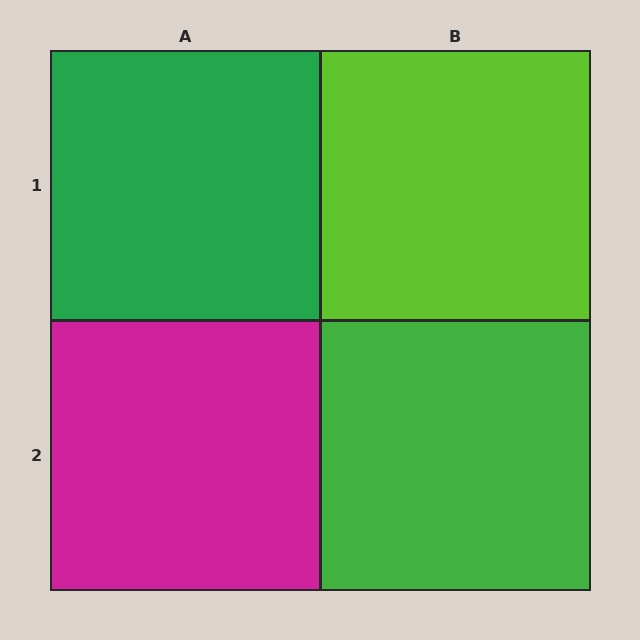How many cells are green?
2 cells are green.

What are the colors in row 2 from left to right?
Magenta, green.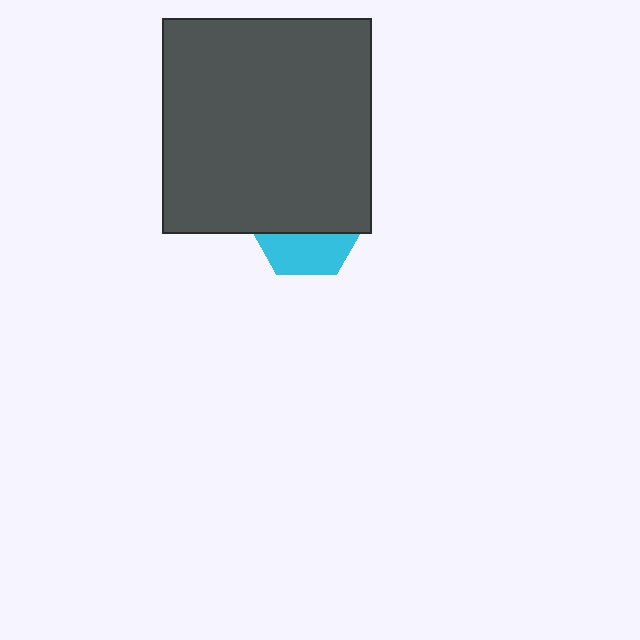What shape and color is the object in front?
The object in front is a dark gray rectangle.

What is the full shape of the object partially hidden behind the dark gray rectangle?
The partially hidden object is a cyan hexagon.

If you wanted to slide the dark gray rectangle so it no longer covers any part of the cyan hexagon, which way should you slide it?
Slide it up — that is the most direct way to separate the two shapes.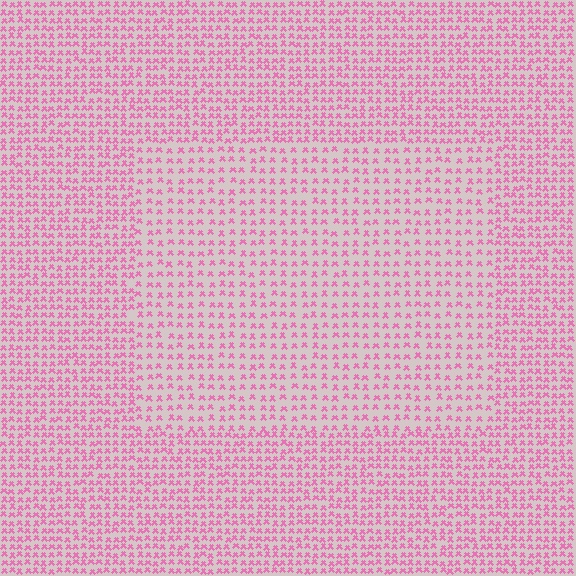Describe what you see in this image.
The image contains small pink elements arranged at two different densities. A rectangle-shaped region is visible where the elements are less densely packed than the surrounding area.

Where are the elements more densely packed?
The elements are more densely packed outside the rectangle boundary.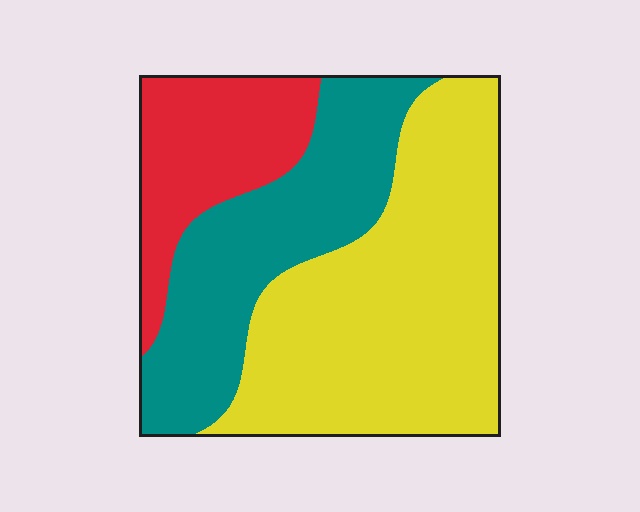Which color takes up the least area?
Red, at roughly 20%.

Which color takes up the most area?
Yellow, at roughly 50%.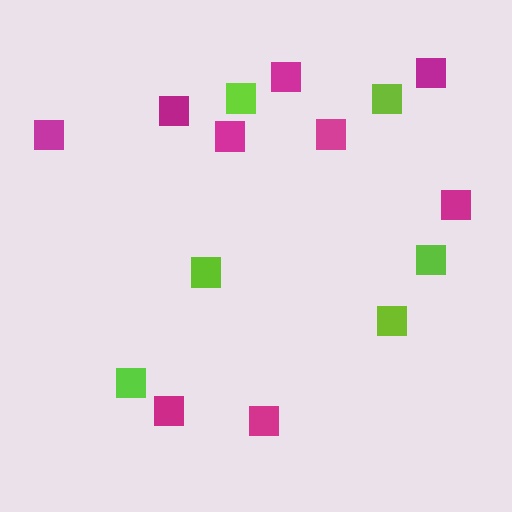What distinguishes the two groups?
There are 2 groups: one group of lime squares (6) and one group of magenta squares (9).